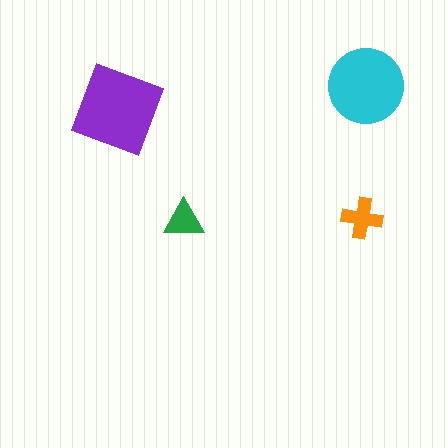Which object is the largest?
The purple diamond.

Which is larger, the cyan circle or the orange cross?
The cyan circle.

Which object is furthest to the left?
The purple diamond is leftmost.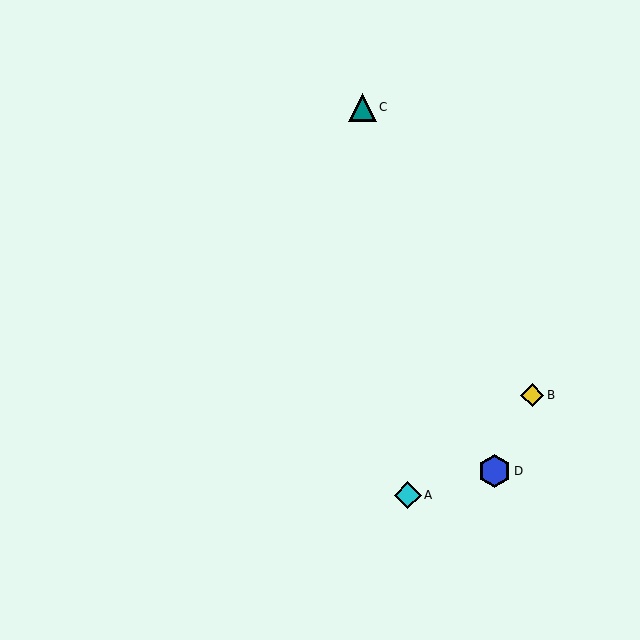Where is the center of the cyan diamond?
The center of the cyan diamond is at (408, 495).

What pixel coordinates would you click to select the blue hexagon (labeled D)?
Click at (494, 471) to select the blue hexagon D.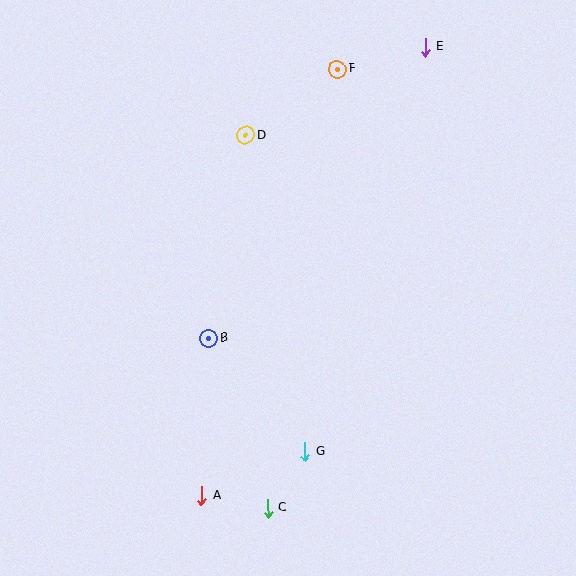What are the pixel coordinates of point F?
Point F is at (338, 69).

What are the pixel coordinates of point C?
Point C is at (267, 508).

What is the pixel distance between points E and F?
The distance between E and F is 90 pixels.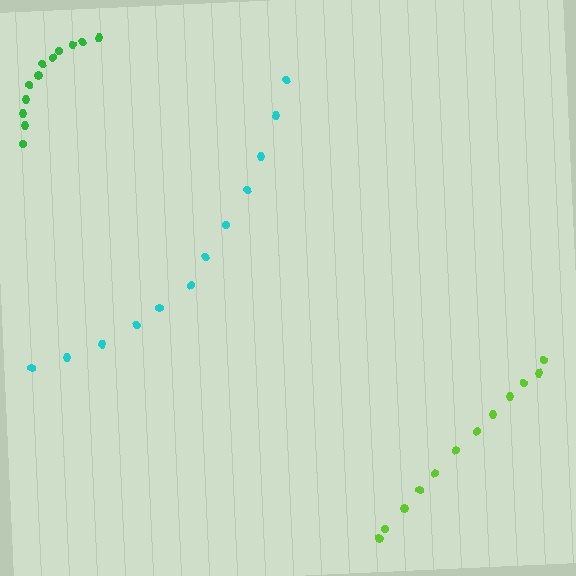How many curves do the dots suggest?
There are 3 distinct paths.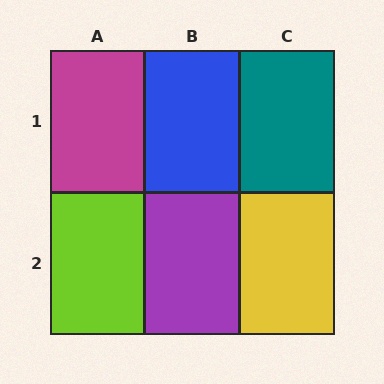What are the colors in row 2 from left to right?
Lime, purple, yellow.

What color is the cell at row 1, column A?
Magenta.